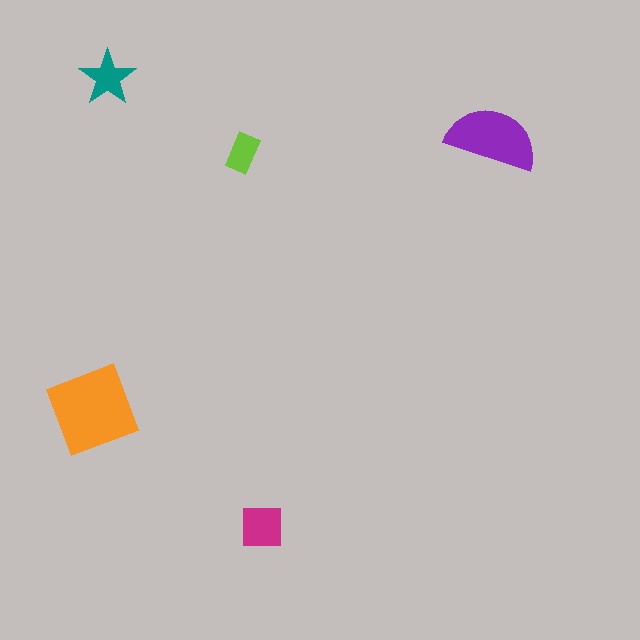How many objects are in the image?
There are 5 objects in the image.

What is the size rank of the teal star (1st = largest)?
4th.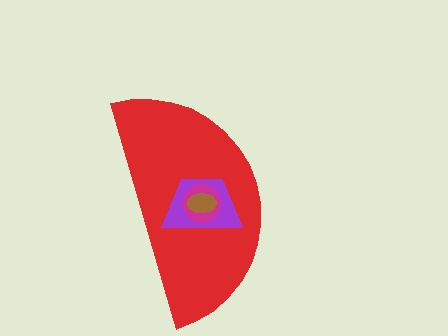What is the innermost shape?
The brown ellipse.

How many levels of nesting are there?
4.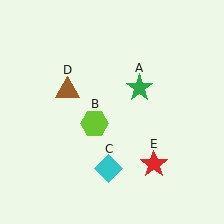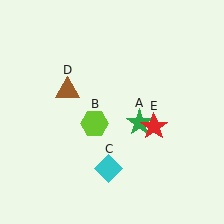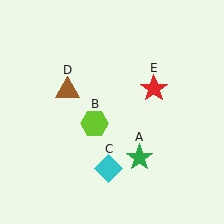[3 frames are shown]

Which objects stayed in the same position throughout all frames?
Lime hexagon (object B) and cyan diamond (object C) and brown triangle (object D) remained stationary.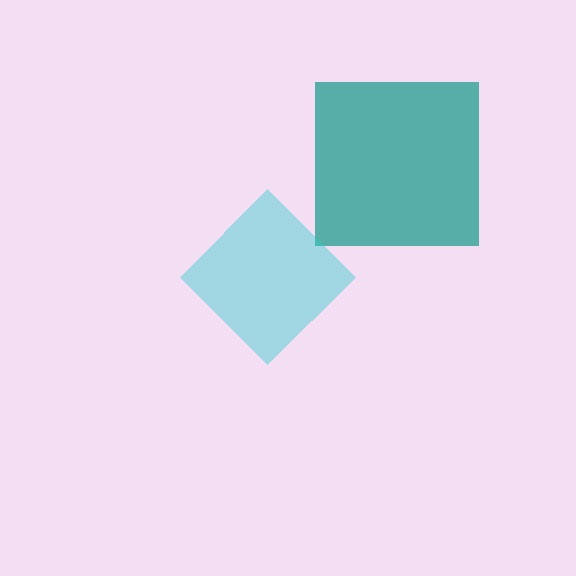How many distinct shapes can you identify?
There are 2 distinct shapes: a teal square, a cyan diamond.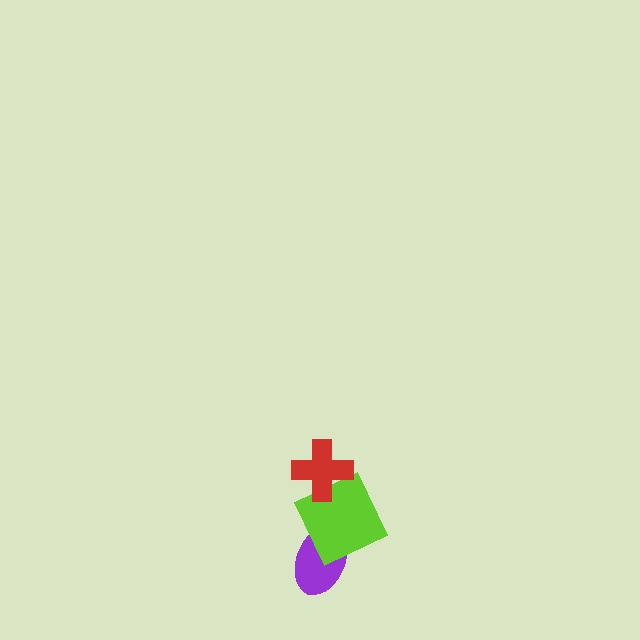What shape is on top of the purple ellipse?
The lime square is on top of the purple ellipse.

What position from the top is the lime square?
The lime square is 2nd from the top.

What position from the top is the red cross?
The red cross is 1st from the top.